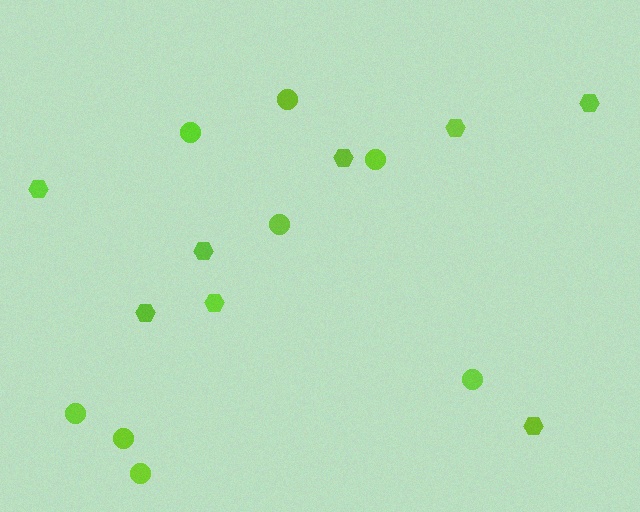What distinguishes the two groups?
There are 2 groups: one group of hexagons (8) and one group of circles (8).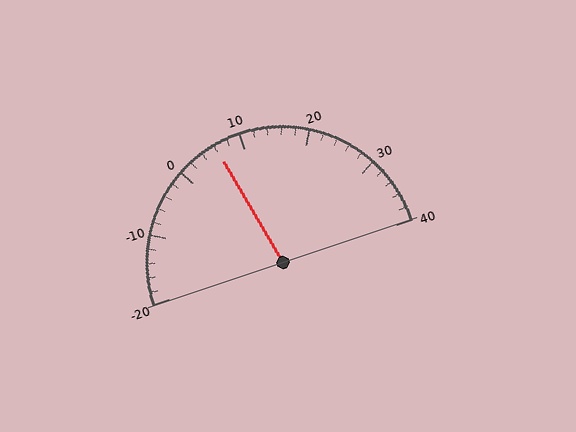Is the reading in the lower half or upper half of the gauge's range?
The reading is in the lower half of the range (-20 to 40).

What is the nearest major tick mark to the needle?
The nearest major tick mark is 10.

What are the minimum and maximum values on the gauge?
The gauge ranges from -20 to 40.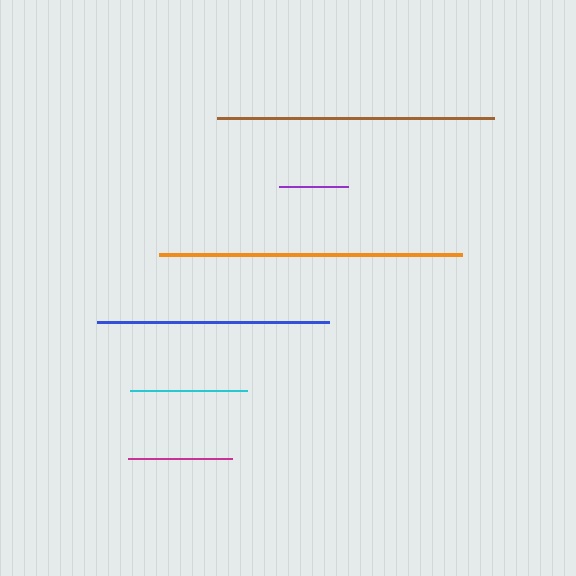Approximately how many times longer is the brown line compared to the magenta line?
The brown line is approximately 2.7 times the length of the magenta line.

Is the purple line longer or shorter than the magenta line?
The magenta line is longer than the purple line.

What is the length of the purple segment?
The purple segment is approximately 69 pixels long.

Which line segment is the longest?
The orange line is the longest at approximately 302 pixels.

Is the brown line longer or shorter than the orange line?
The orange line is longer than the brown line.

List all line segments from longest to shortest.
From longest to shortest: orange, brown, blue, cyan, magenta, purple.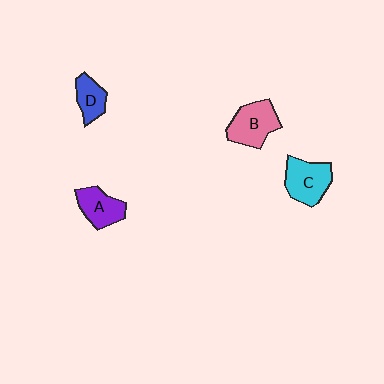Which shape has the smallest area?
Shape D (blue).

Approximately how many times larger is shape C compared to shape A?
Approximately 1.2 times.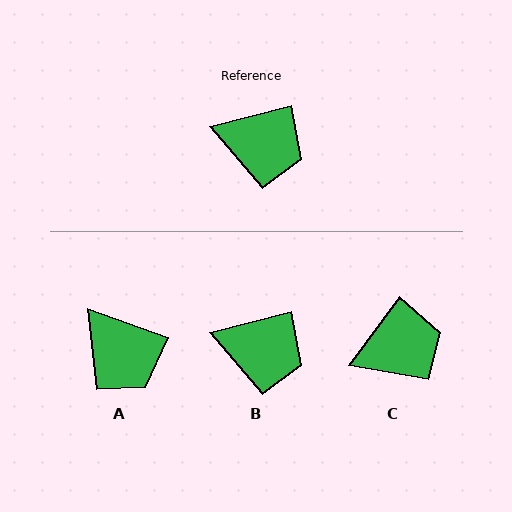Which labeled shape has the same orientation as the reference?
B.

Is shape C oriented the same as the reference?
No, it is off by about 39 degrees.